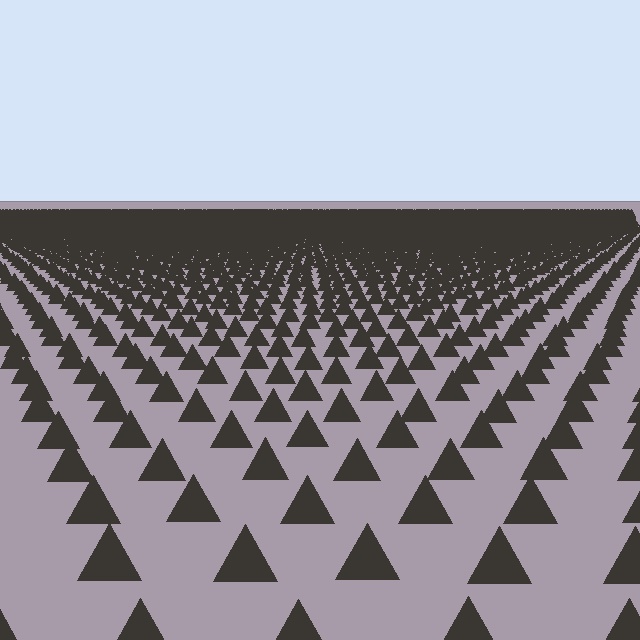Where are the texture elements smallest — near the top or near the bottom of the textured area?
Near the top.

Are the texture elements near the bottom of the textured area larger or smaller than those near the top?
Larger. Near the bottom, elements are closer to the viewer and appear at a bigger on-screen size.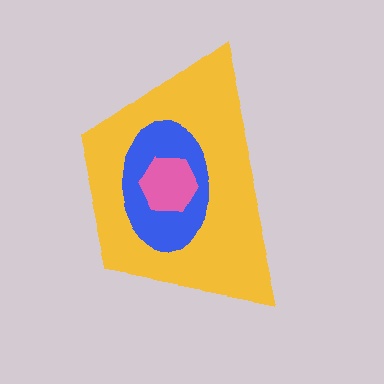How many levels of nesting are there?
3.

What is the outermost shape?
The yellow trapezoid.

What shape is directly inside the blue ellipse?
The pink hexagon.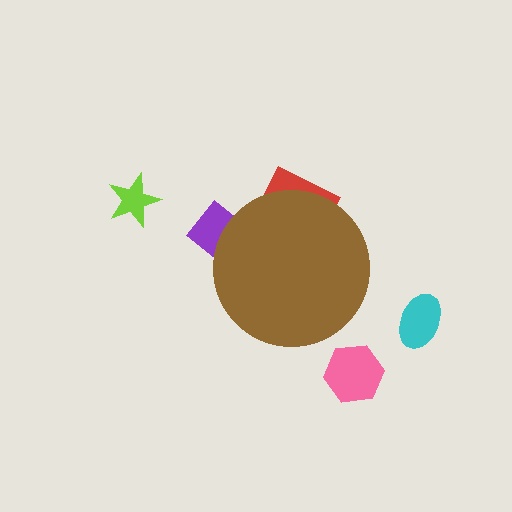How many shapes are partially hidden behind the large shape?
2 shapes are partially hidden.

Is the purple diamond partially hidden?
Yes, the purple diamond is partially hidden behind the brown circle.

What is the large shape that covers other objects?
A brown circle.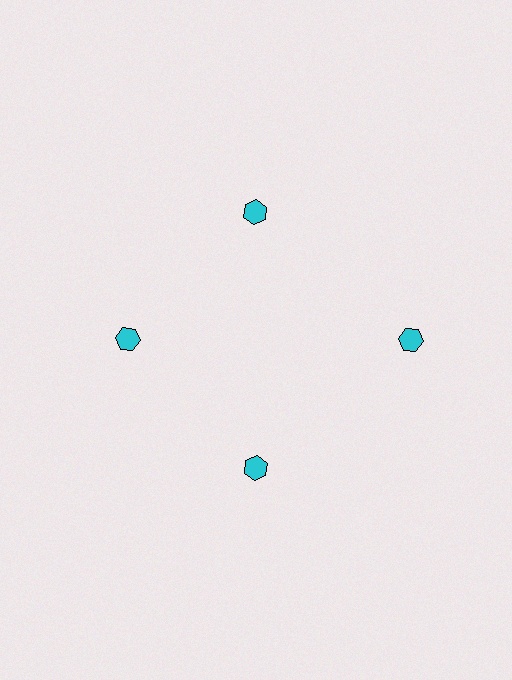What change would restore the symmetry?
The symmetry would be restored by moving it inward, back onto the ring so that all 4 hexagons sit at equal angles and equal distance from the center.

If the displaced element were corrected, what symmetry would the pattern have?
It would have 4-fold rotational symmetry — the pattern would map onto itself every 90 degrees.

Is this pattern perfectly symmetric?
No. The 4 cyan hexagons are arranged in a ring, but one element near the 3 o'clock position is pushed outward from the center, breaking the 4-fold rotational symmetry.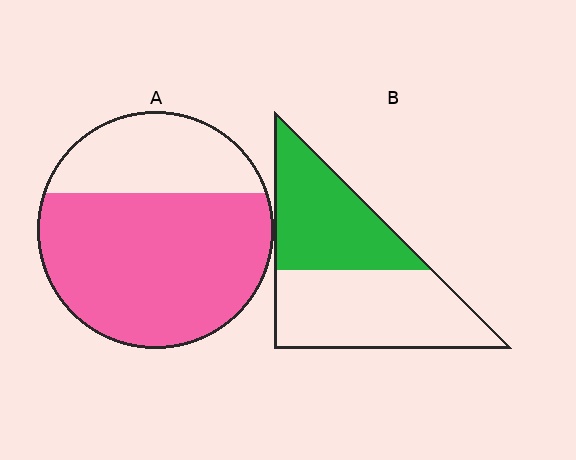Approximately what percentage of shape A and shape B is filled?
A is approximately 70% and B is approximately 45%.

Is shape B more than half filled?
No.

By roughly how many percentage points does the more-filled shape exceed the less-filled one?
By roughly 25 percentage points (A over B).